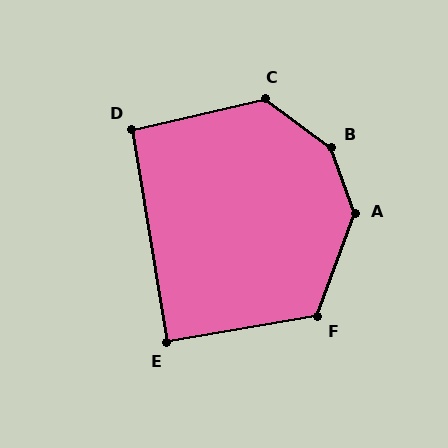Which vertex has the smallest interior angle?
E, at approximately 90 degrees.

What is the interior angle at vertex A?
Approximately 140 degrees (obtuse).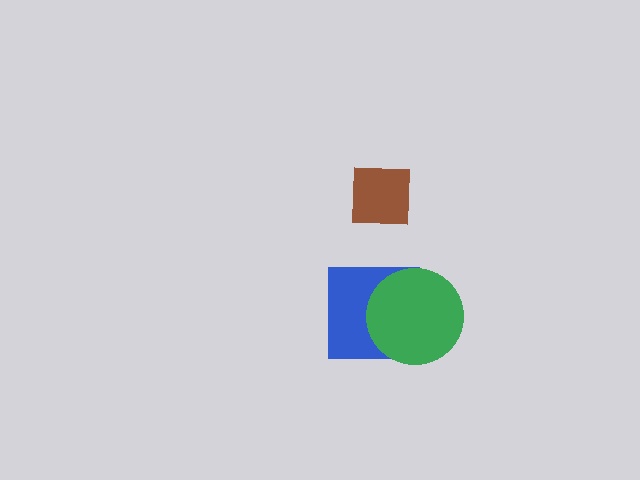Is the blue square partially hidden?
Yes, it is partially covered by another shape.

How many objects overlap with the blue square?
1 object overlaps with the blue square.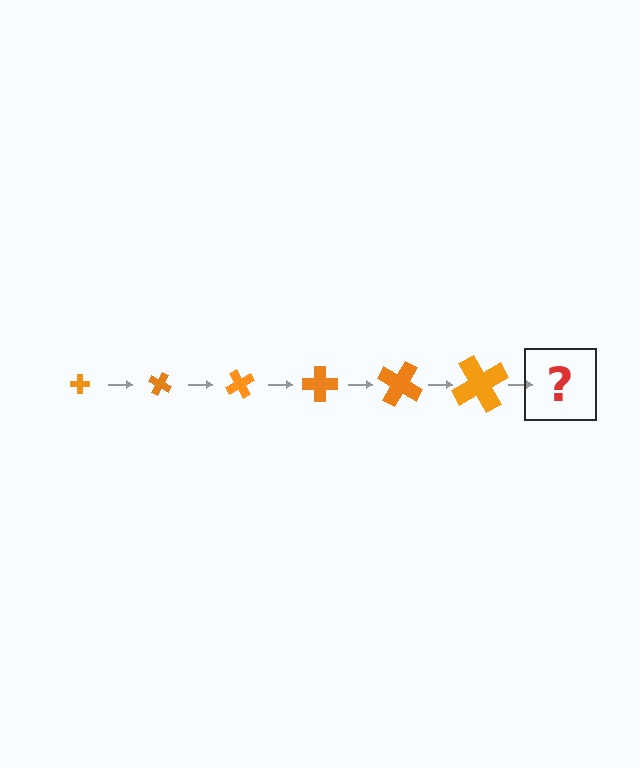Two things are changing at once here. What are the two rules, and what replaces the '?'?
The two rules are that the cross grows larger each step and it rotates 30 degrees each step. The '?' should be a cross, larger than the previous one and rotated 180 degrees from the start.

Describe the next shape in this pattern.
It should be a cross, larger than the previous one and rotated 180 degrees from the start.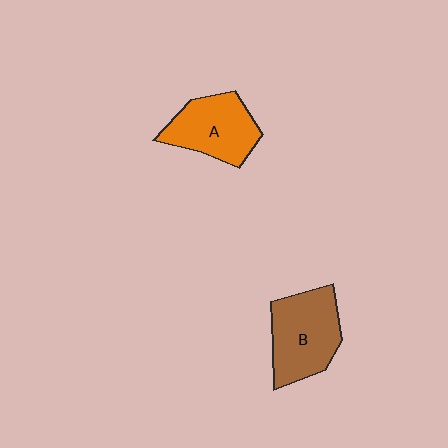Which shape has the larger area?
Shape B (brown).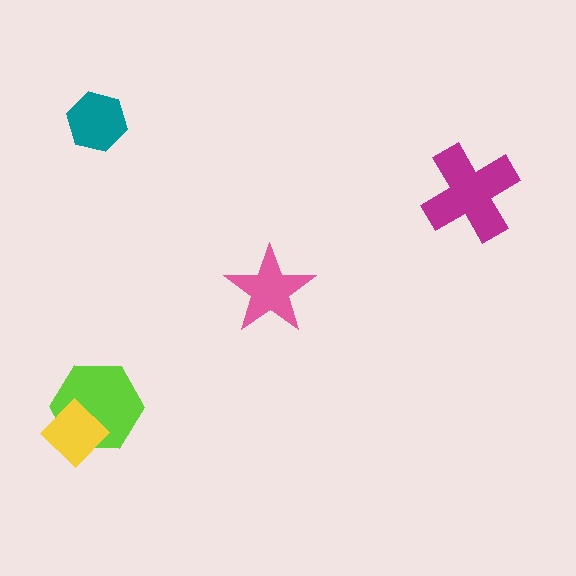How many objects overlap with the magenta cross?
0 objects overlap with the magenta cross.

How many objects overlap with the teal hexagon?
0 objects overlap with the teal hexagon.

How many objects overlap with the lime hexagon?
1 object overlaps with the lime hexagon.